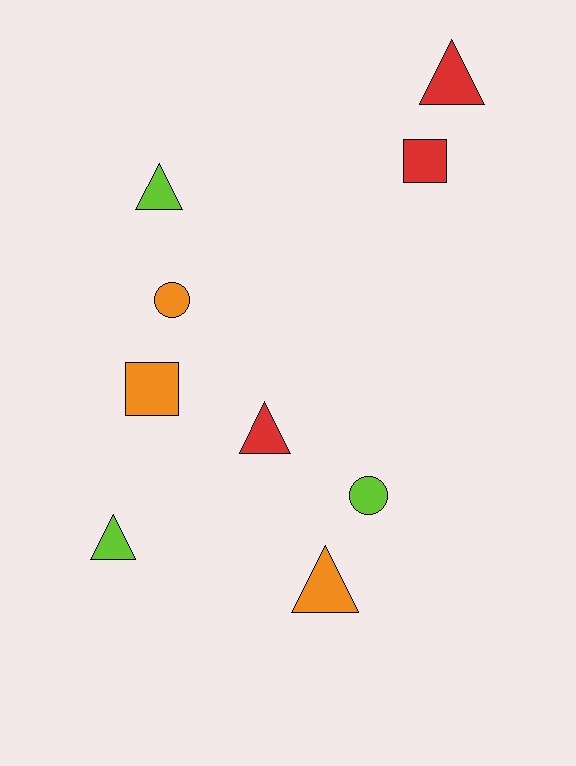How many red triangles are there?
There are 2 red triangles.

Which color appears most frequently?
Lime, with 3 objects.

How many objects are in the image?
There are 9 objects.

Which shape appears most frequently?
Triangle, with 5 objects.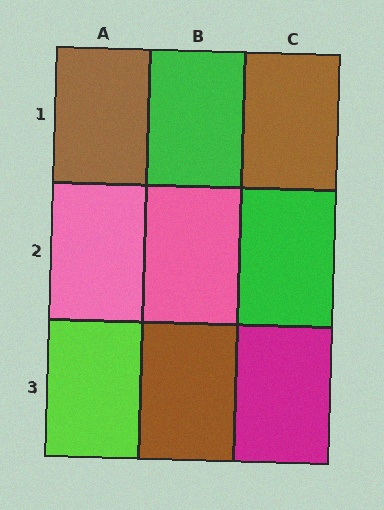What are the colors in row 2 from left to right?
Pink, pink, green.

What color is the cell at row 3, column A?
Lime.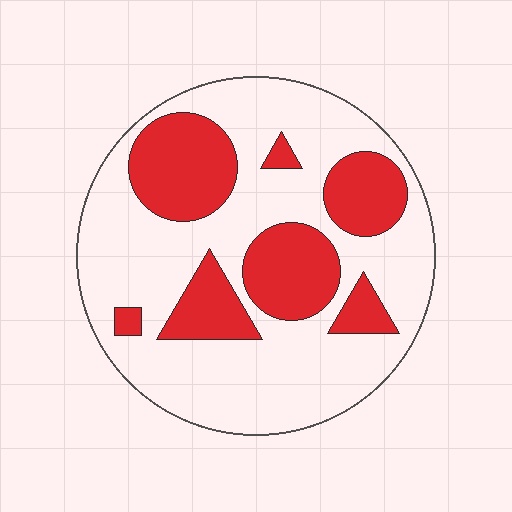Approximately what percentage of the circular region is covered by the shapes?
Approximately 30%.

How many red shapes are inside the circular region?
7.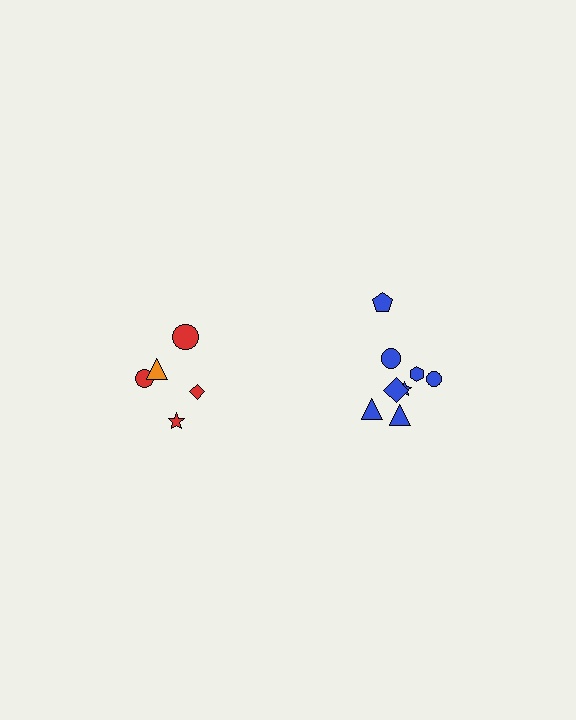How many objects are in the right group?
There are 8 objects.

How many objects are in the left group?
There are 5 objects.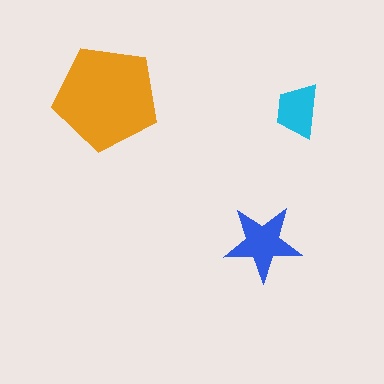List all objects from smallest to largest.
The cyan trapezoid, the blue star, the orange pentagon.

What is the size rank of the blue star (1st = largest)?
2nd.